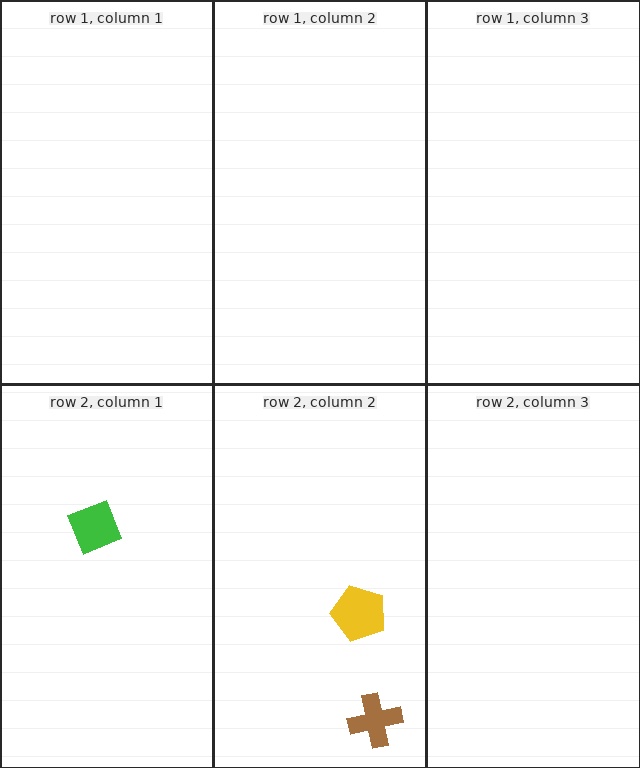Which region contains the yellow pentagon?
The row 2, column 2 region.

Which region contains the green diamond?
The row 2, column 1 region.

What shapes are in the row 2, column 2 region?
The yellow pentagon, the brown cross.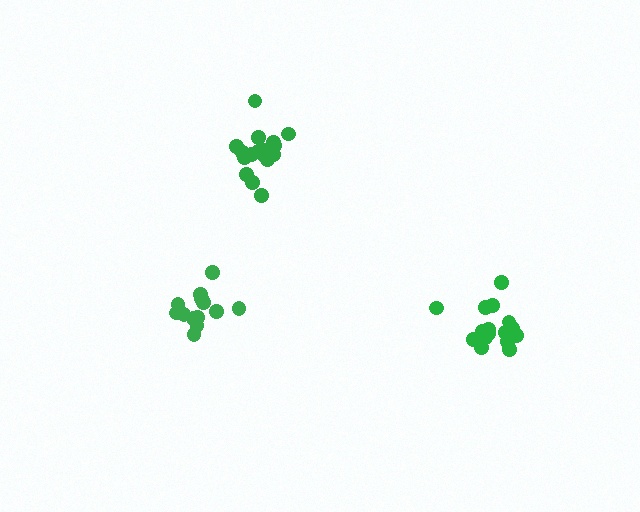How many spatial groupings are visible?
There are 3 spatial groupings.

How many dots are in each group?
Group 1: 13 dots, Group 2: 18 dots, Group 3: 18 dots (49 total).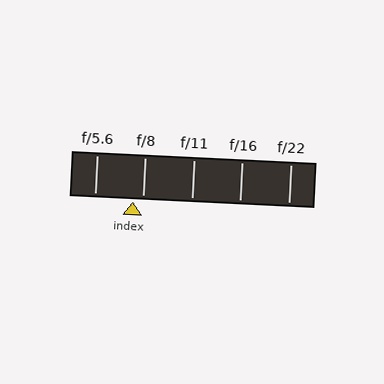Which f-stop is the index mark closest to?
The index mark is closest to f/8.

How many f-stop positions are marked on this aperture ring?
There are 5 f-stop positions marked.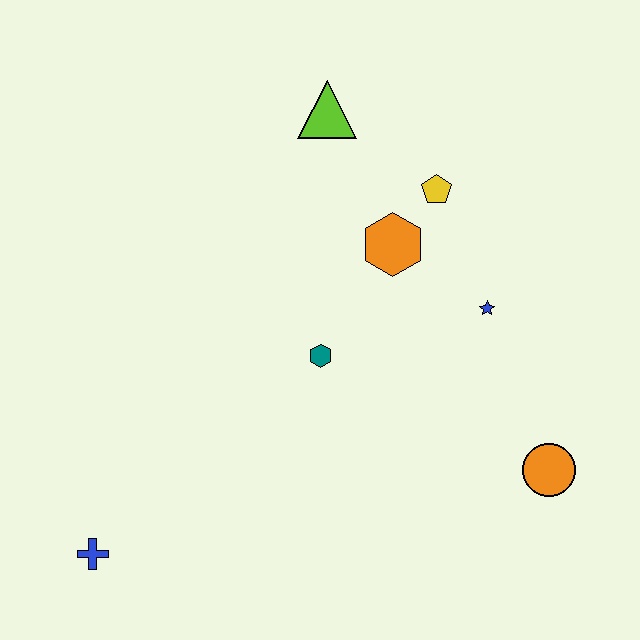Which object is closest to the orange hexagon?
The yellow pentagon is closest to the orange hexagon.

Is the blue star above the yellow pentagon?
No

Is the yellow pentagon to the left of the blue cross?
No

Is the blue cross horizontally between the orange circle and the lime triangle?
No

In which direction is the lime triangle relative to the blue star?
The lime triangle is above the blue star.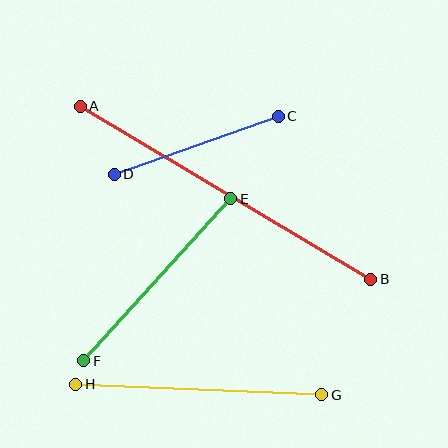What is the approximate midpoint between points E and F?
The midpoint is at approximately (157, 280) pixels.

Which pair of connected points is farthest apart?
Points A and B are farthest apart.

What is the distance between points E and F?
The distance is approximately 219 pixels.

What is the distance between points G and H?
The distance is approximately 246 pixels.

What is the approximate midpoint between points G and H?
The midpoint is at approximately (199, 389) pixels.